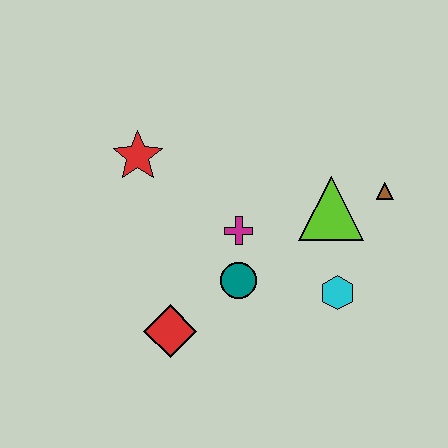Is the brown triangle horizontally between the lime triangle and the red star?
No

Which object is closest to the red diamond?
The teal circle is closest to the red diamond.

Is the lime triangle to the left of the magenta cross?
No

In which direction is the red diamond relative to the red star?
The red diamond is below the red star.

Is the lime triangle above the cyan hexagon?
Yes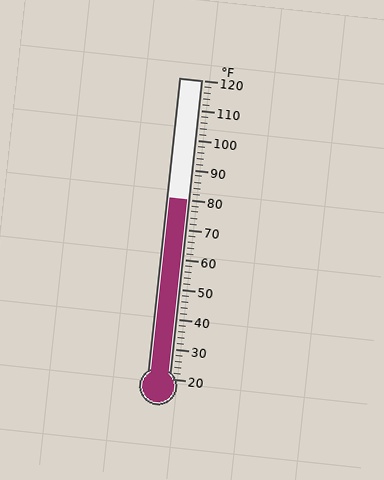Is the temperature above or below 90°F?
The temperature is below 90°F.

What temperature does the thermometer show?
The thermometer shows approximately 80°F.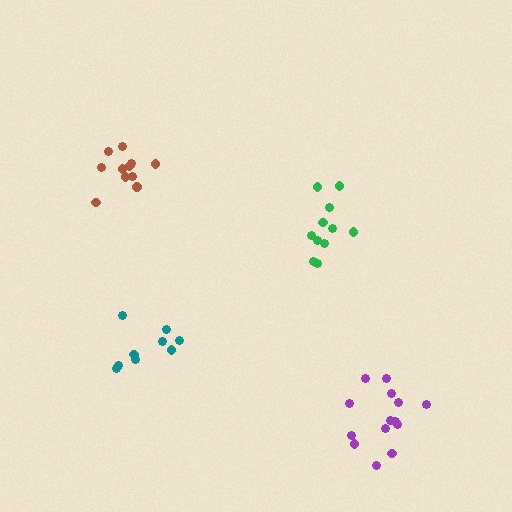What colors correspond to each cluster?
The clusters are colored: brown, purple, teal, green.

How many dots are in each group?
Group 1: 11 dots, Group 2: 14 dots, Group 3: 9 dots, Group 4: 11 dots (45 total).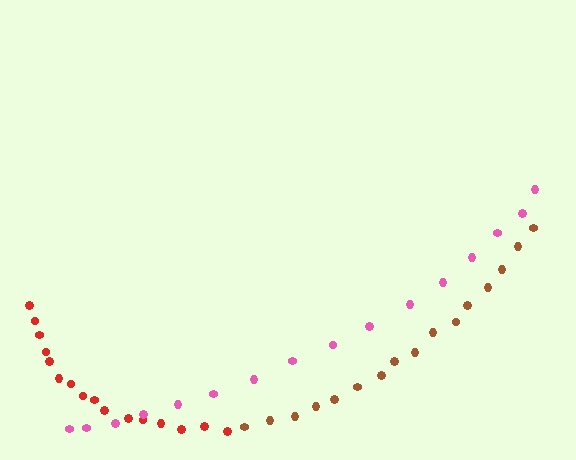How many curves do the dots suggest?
There are 3 distinct paths.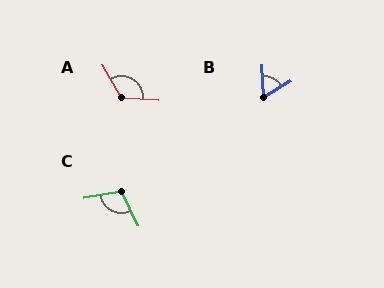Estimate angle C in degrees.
Approximately 105 degrees.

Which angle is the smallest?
B, at approximately 61 degrees.